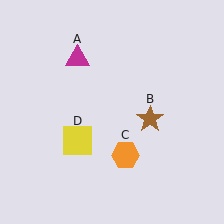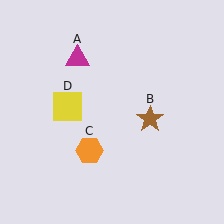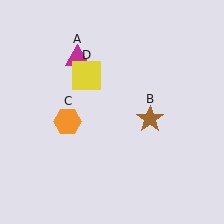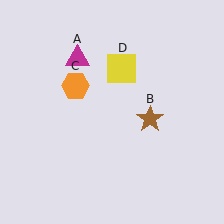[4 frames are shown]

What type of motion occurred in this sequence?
The orange hexagon (object C), yellow square (object D) rotated clockwise around the center of the scene.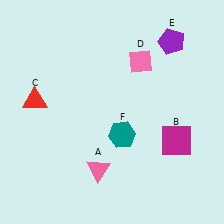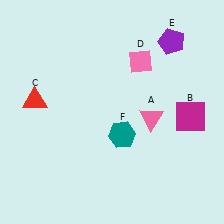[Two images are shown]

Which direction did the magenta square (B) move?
The magenta square (B) moved up.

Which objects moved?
The objects that moved are: the pink triangle (A), the magenta square (B).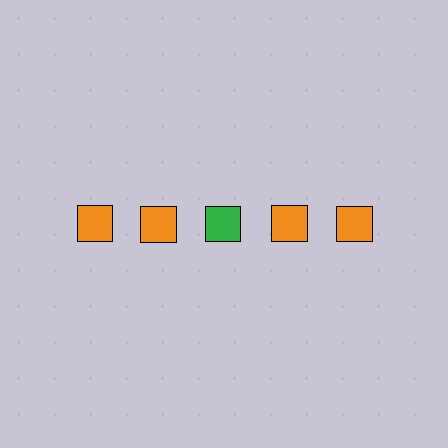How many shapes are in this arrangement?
There are 5 shapes arranged in a grid pattern.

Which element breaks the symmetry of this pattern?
The green square in the top row, center column breaks the symmetry. All other shapes are orange squares.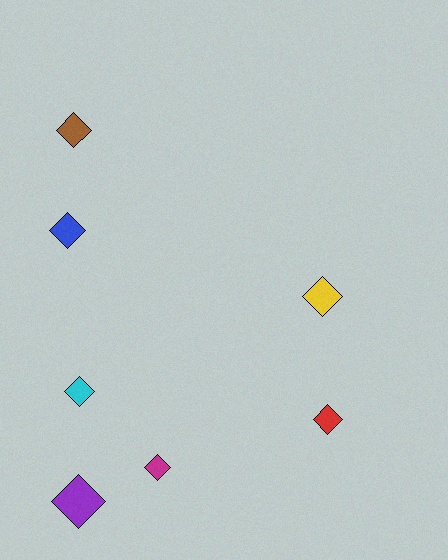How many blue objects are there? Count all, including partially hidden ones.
There is 1 blue object.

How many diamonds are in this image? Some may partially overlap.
There are 7 diamonds.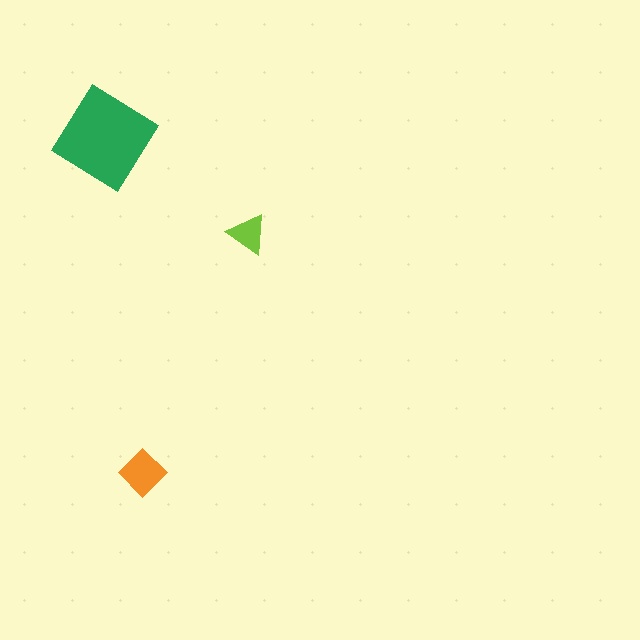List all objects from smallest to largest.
The lime triangle, the orange diamond, the green diamond.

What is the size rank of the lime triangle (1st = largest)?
3rd.